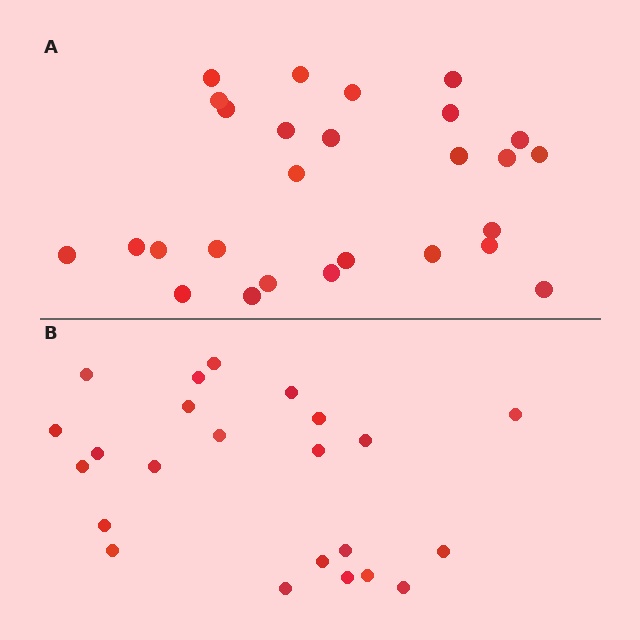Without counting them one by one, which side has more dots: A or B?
Region A (the top region) has more dots.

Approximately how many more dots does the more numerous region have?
Region A has about 4 more dots than region B.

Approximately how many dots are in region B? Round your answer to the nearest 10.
About 20 dots. (The exact count is 23, which rounds to 20.)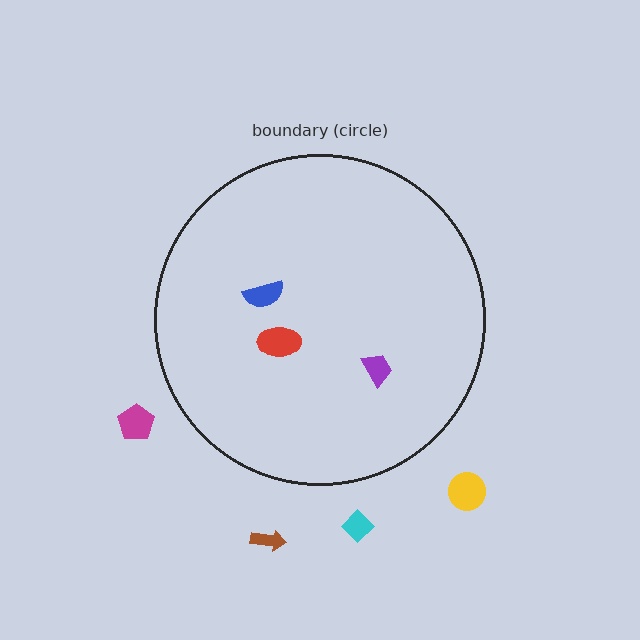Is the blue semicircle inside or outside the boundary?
Inside.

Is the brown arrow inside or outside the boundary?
Outside.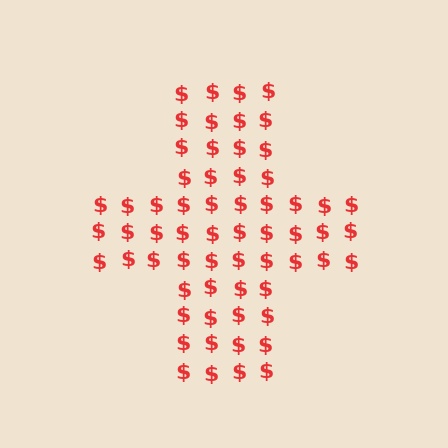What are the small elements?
The small elements are dollar signs.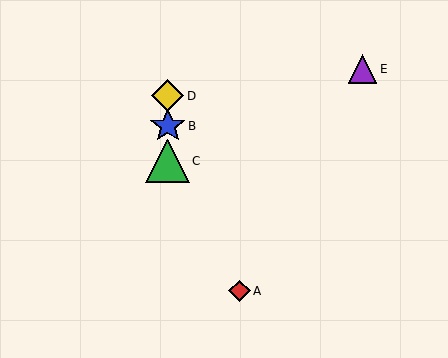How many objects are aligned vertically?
3 objects (B, C, D) are aligned vertically.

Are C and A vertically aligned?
No, C is at x≈168 and A is at x≈239.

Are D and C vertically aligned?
Yes, both are at x≈168.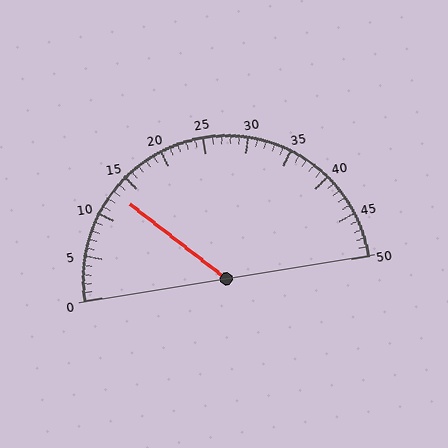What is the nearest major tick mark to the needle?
The nearest major tick mark is 15.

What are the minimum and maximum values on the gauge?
The gauge ranges from 0 to 50.